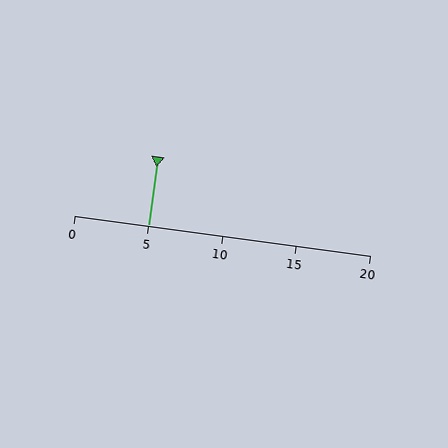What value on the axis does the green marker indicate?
The marker indicates approximately 5.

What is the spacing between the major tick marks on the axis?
The major ticks are spaced 5 apart.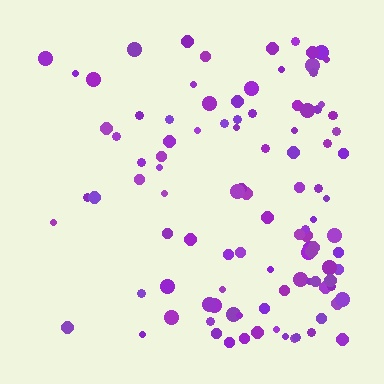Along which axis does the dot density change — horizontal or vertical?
Horizontal.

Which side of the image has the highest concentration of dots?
The right.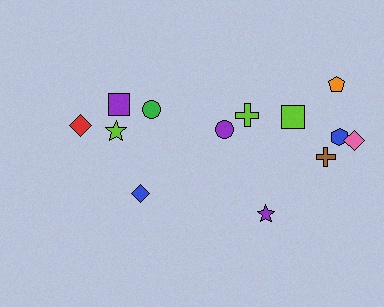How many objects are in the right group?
There are 8 objects.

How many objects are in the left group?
There are 5 objects.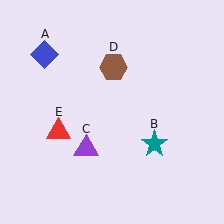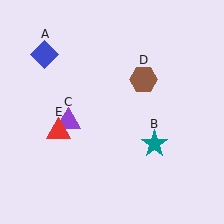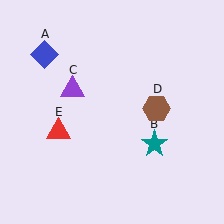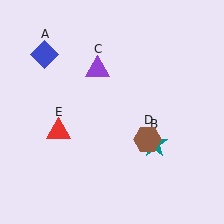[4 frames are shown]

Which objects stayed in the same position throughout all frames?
Blue diamond (object A) and teal star (object B) and red triangle (object E) remained stationary.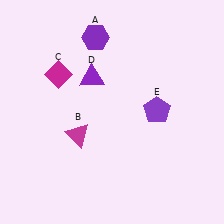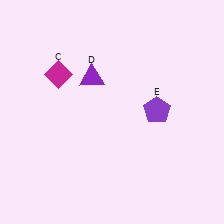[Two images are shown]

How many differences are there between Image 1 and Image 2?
There are 2 differences between the two images.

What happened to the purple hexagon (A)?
The purple hexagon (A) was removed in Image 2. It was in the top-left area of Image 1.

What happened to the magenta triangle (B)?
The magenta triangle (B) was removed in Image 2. It was in the bottom-left area of Image 1.